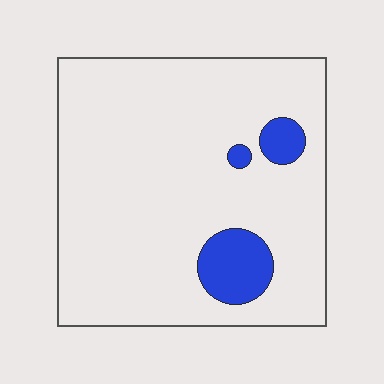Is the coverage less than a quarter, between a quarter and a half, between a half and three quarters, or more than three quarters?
Less than a quarter.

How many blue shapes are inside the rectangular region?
3.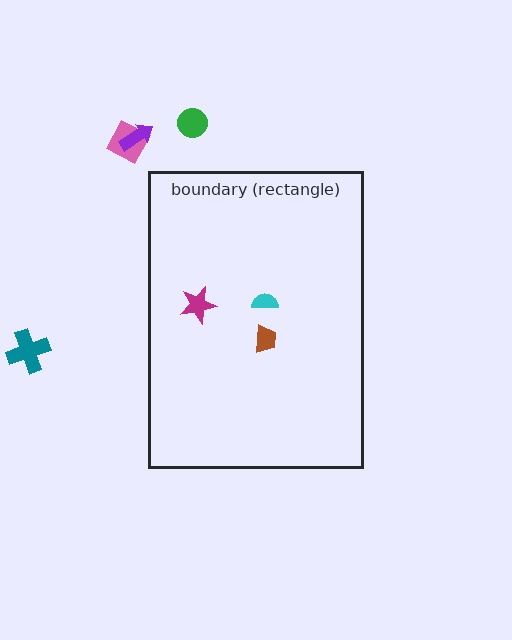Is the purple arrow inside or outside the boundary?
Outside.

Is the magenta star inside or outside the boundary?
Inside.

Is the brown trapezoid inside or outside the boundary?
Inside.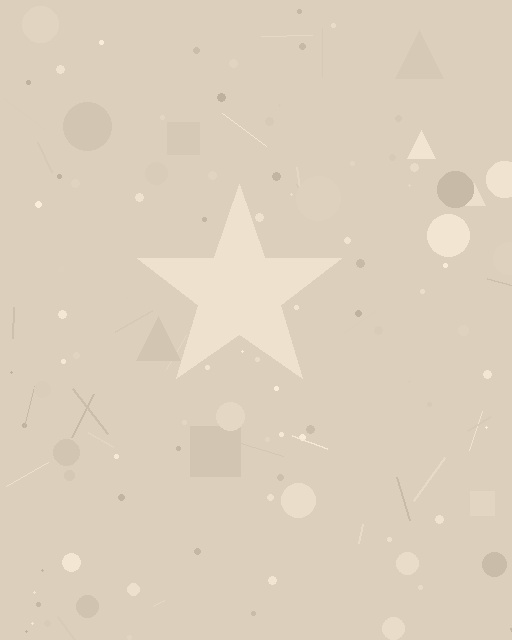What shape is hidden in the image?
A star is hidden in the image.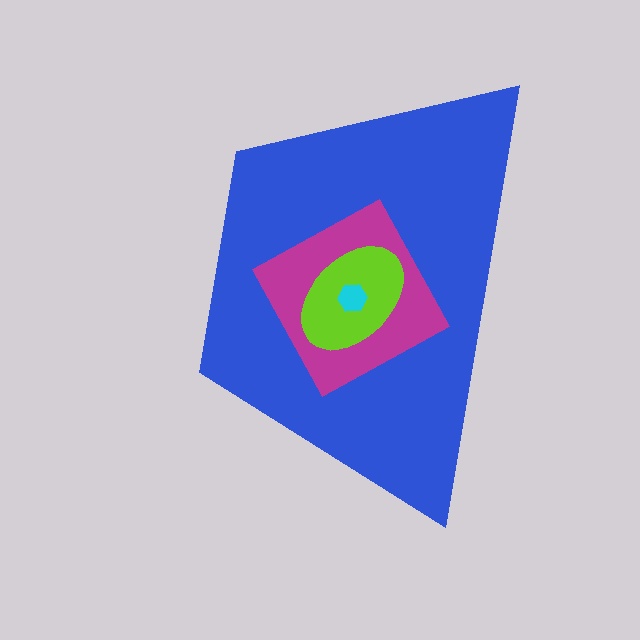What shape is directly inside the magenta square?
The lime ellipse.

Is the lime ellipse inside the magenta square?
Yes.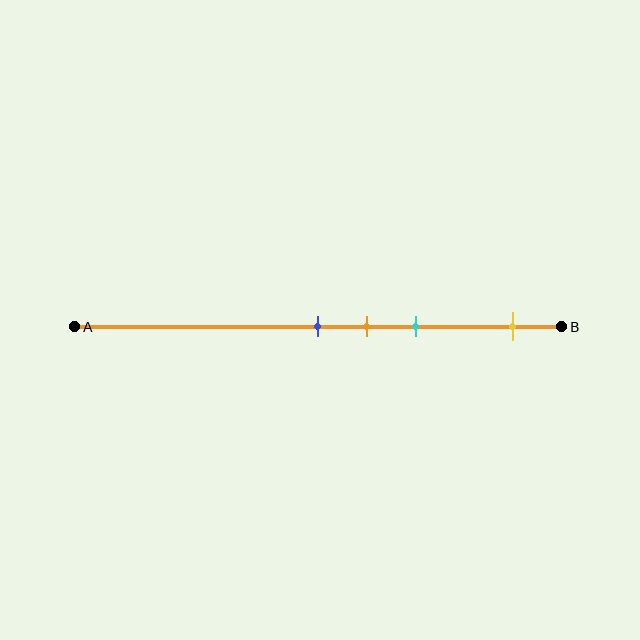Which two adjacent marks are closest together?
The blue and orange marks are the closest adjacent pair.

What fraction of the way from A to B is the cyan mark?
The cyan mark is approximately 70% (0.7) of the way from A to B.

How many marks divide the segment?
There are 4 marks dividing the segment.